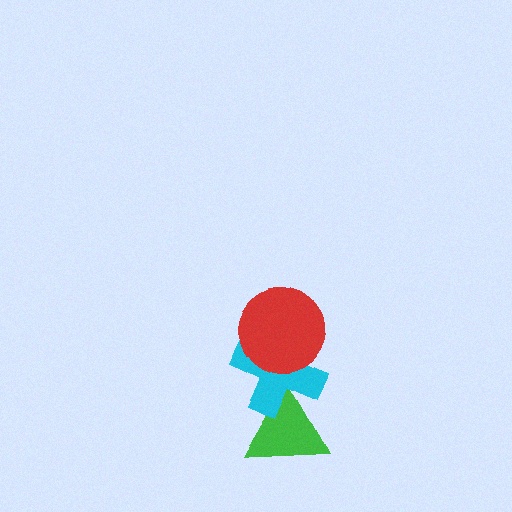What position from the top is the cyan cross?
The cyan cross is 2nd from the top.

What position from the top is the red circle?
The red circle is 1st from the top.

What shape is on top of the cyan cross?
The red circle is on top of the cyan cross.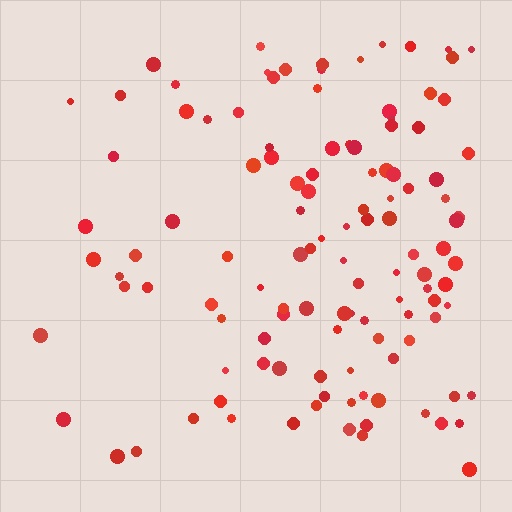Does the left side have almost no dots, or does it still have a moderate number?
Still a moderate number, just noticeably fewer than the right.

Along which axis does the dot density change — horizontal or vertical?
Horizontal.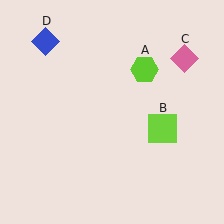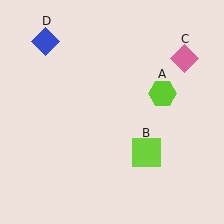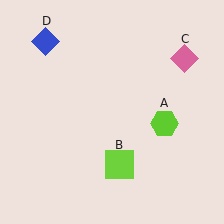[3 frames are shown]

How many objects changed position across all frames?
2 objects changed position: lime hexagon (object A), lime square (object B).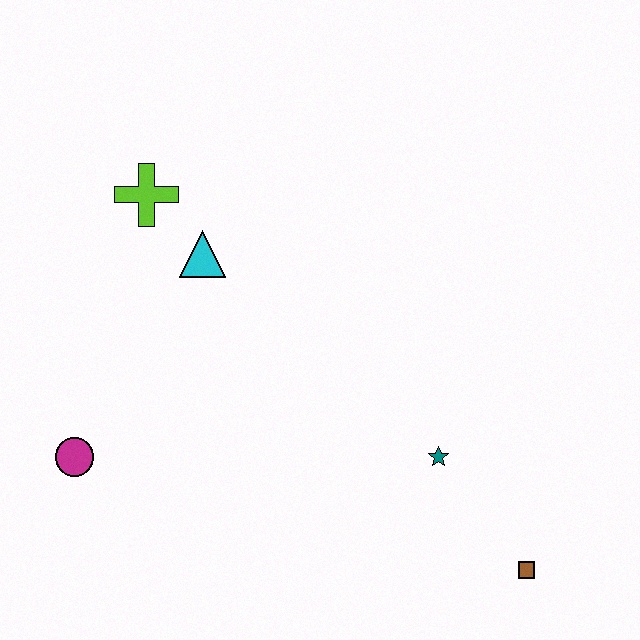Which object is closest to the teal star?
The brown square is closest to the teal star.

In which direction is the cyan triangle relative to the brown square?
The cyan triangle is to the left of the brown square.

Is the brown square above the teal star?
No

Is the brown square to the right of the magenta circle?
Yes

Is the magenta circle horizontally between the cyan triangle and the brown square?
No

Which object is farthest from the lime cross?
The brown square is farthest from the lime cross.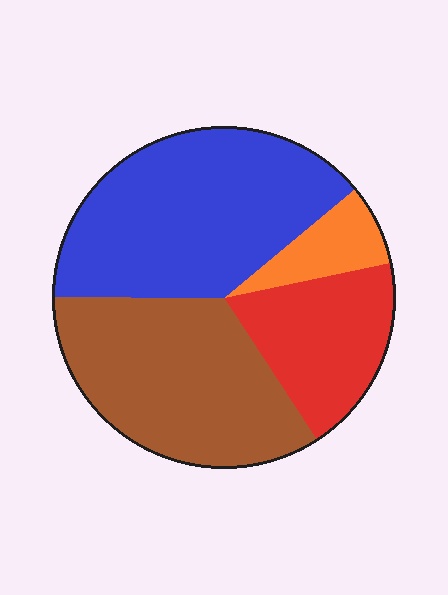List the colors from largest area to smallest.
From largest to smallest: blue, brown, red, orange.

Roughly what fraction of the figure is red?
Red takes up about one fifth (1/5) of the figure.